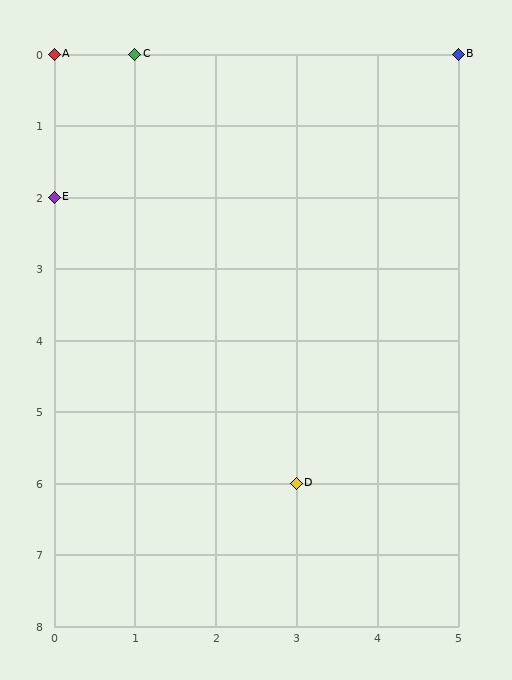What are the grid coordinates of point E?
Point E is at grid coordinates (0, 2).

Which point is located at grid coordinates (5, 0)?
Point B is at (5, 0).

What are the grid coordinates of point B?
Point B is at grid coordinates (5, 0).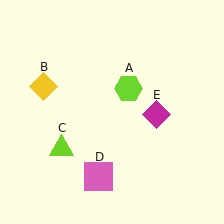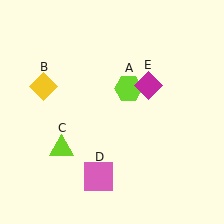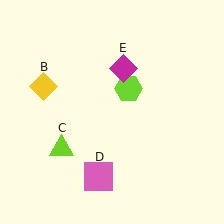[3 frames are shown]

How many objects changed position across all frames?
1 object changed position: magenta diamond (object E).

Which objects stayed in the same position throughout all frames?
Lime hexagon (object A) and yellow diamond (object B) and lime triangle (object C) and pink square (object D) remained stationary.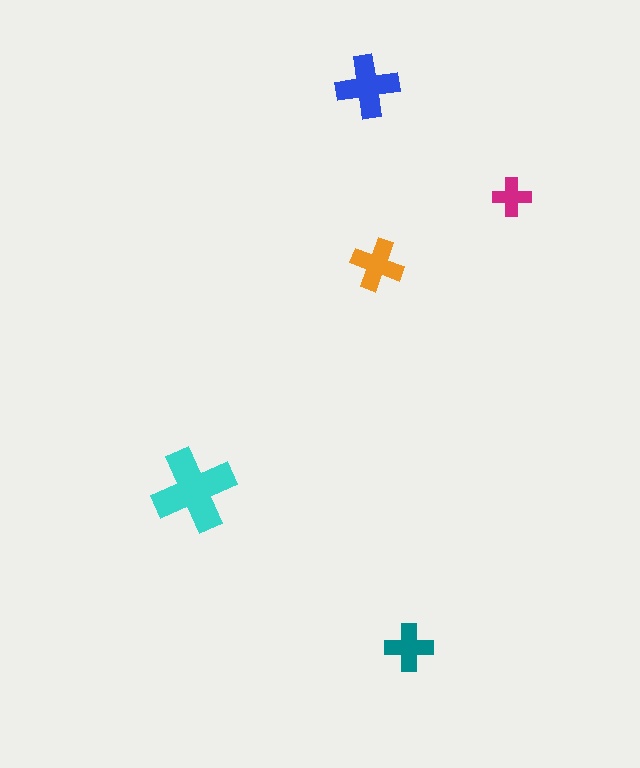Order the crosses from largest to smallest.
the cyan one, the blue one, the orange one, the teal one, the magenta one.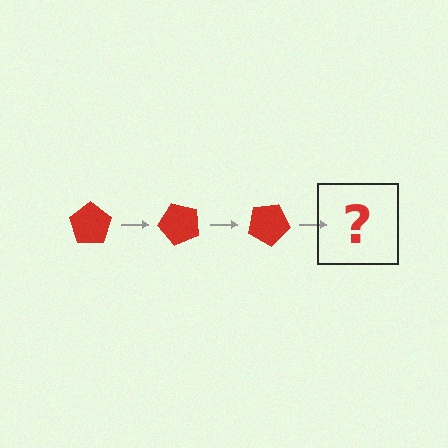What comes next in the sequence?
The next element should be a red pentagon rotated 150 degrees.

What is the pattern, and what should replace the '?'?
The pattern is that the pentagon rotates 50 degrees each step. The '?' should be a red pentagon rotated 150 degrees.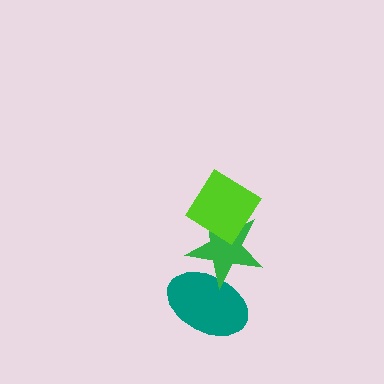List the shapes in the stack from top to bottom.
From top to bottom: the lime diamond, the green star, the teal ellipse.